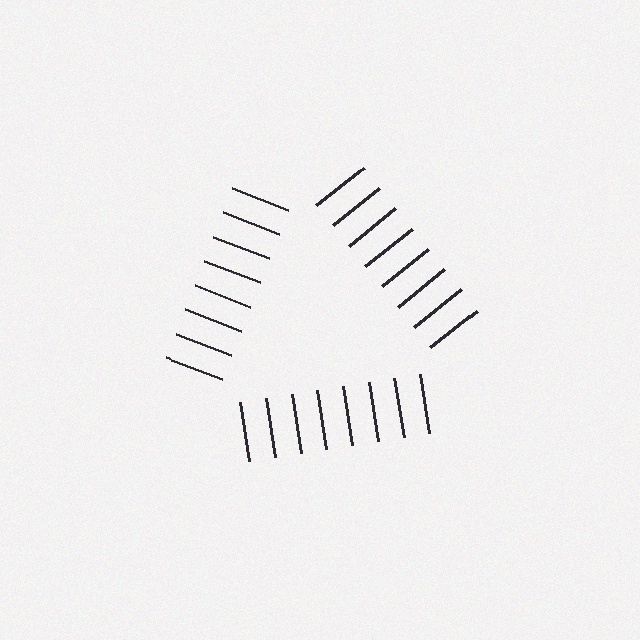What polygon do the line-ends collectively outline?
An illusory triangle — the line segments terminate on its edges but no continuous stroke is drawn.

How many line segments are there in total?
24 — 8 along each of the 3 edges.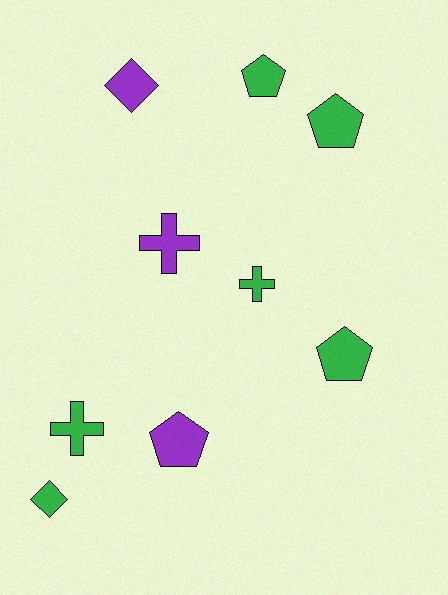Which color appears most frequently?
Green, with 6 objects.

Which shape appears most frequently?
Pentagon, with 4 objects.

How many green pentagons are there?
There are 3 green pentagons.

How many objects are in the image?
There are 9 objects.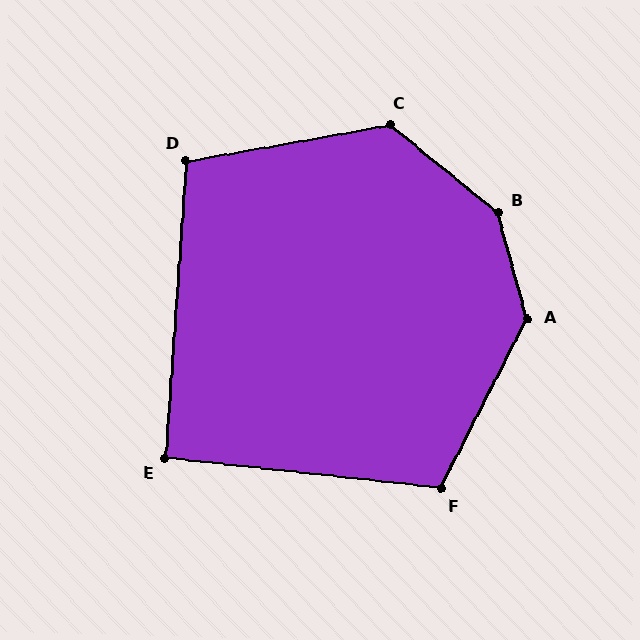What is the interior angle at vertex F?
Approximately 111 degrees (obtuse).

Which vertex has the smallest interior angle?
E, at approximately 92 degrees.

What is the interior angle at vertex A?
Approximately 137 degrees (obtuse).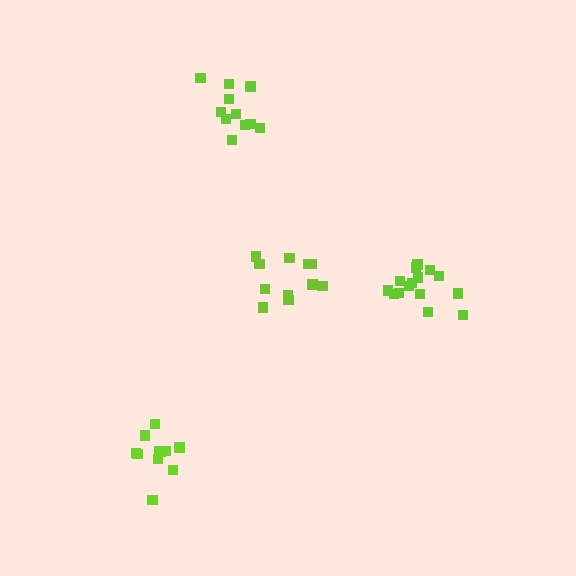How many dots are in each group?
Group 1: 11 dots, Group 2: 15 dots, Group 3: 11 dots, Group 4: 11 dots (48 total).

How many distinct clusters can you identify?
There are 4 distinct clusters.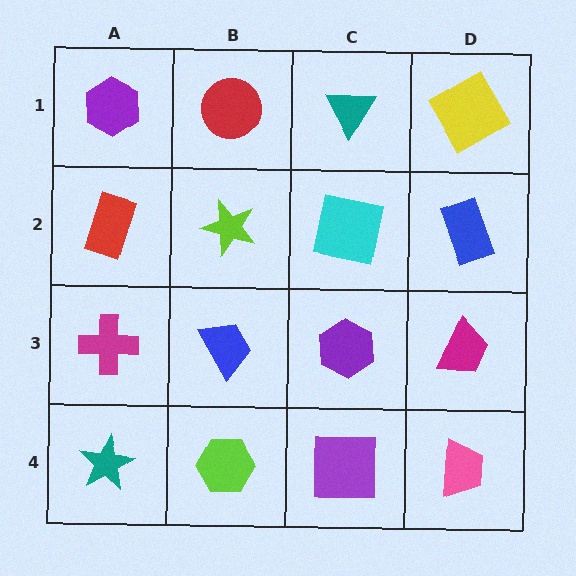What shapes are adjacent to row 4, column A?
A magenta cross (row 3, column A), a lime hexagon (row 4, column B).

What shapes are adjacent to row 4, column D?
A magenta trapezoid (row 3, column D), a purple square (row 4, column C).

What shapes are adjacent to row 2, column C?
A teal triangle (row 1, column C), a purple hexagon (row 3, column C), a lime star (row 2, column B), a blue rectangle (row 2, column D).